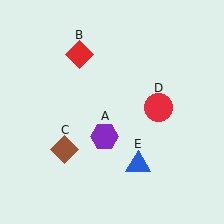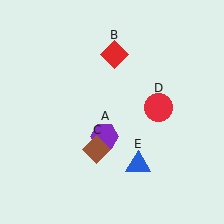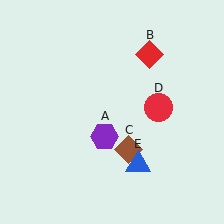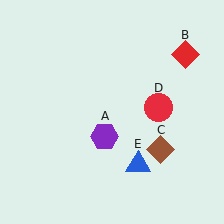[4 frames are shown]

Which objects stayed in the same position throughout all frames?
Purple hexagon (object A) and red circle (object D) and blue triangle (object E) remained stationary.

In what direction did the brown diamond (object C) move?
The brown diamond (object C) moved right.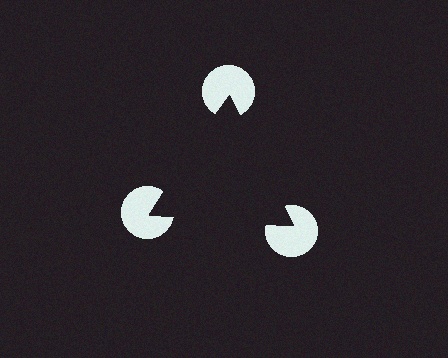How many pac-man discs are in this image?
There are 3 — one at each vertex of the illusory triangle.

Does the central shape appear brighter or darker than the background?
It typically appears slightly darker than the background, even though no actual brightness change is drawn.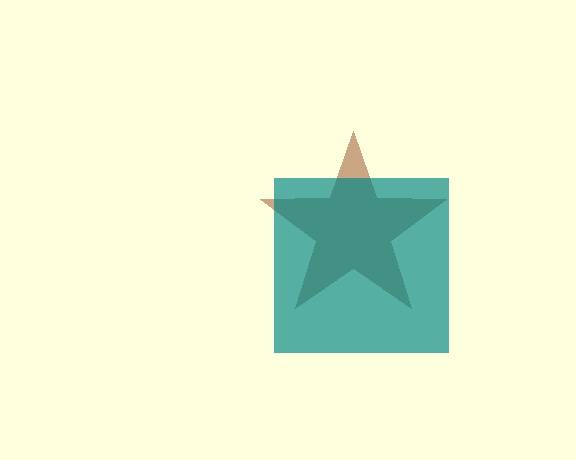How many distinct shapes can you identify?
There are 2 distinct shapes: a brown star, a teal square.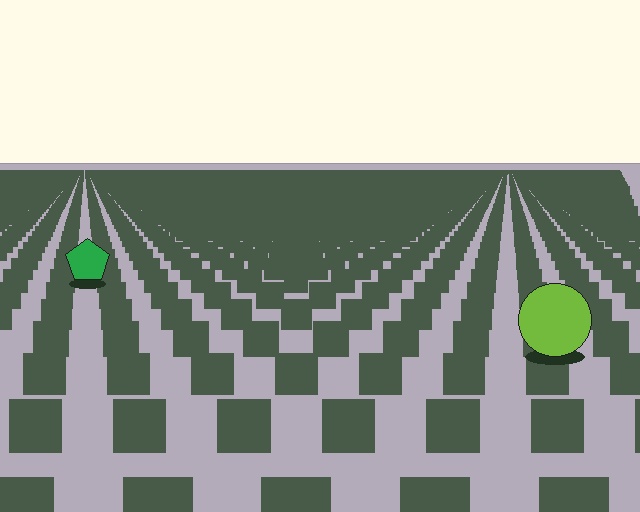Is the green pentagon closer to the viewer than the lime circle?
No. The lime circle is closer — you can tell from the texture gradient: the ground texture is coarser near it.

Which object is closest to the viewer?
The lime circle is closest. The texture marks near it are larger and more spread out.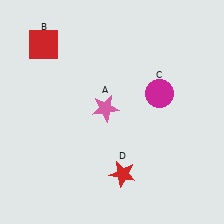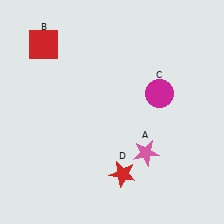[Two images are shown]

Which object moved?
The pink star (A) moved down.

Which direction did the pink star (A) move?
The pink star (A) moved down.